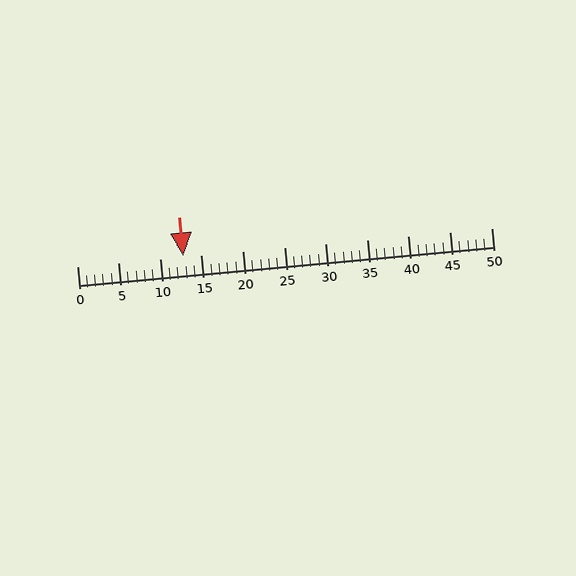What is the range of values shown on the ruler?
The ruler shows values from 0 to 50.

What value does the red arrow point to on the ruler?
The red arrow points to approximately 13.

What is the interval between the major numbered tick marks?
The major tick marks are spaced 5 units apart.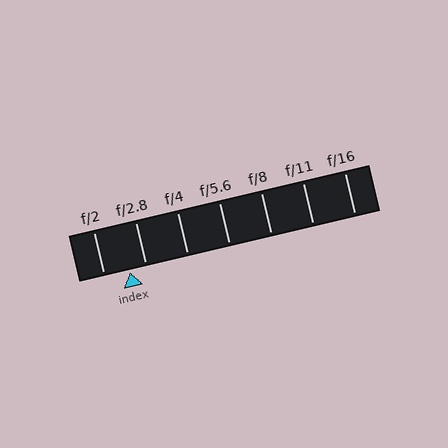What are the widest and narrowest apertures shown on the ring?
The widest aperture shown is f/2 and the narrowest is f/16.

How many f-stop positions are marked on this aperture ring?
There are 7 f-stop positions marked.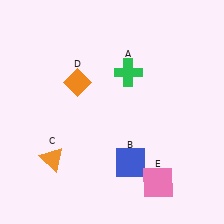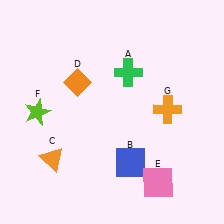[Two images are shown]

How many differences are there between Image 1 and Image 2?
There are 2 differences between the two images.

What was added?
A lime star (F), an orange cross (G) were added in Image 2.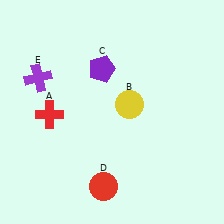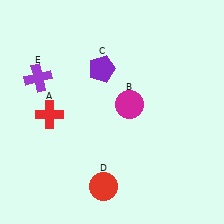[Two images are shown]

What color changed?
The circle (B) changed from yellow in Image 1 to magenta in Image 2.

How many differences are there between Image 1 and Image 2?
There is 1 difference between the two images.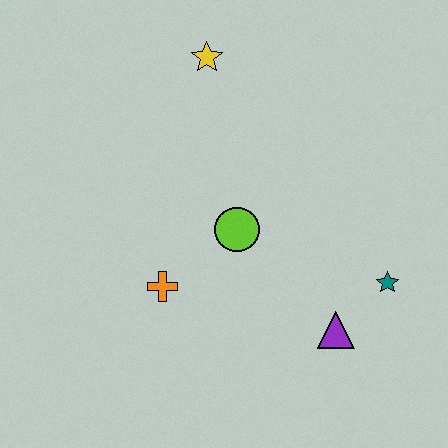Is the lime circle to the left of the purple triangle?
Yes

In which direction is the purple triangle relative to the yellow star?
The purple triangle is below the yellow star.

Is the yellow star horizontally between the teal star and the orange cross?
Yes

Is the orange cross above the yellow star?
No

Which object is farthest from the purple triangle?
The yellow star is farthest from the purple triangle.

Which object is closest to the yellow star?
The lime circle is closest to the yellow star.